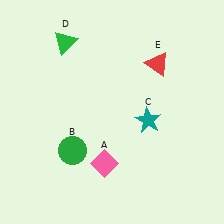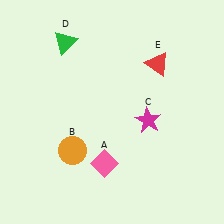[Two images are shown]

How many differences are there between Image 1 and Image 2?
There are 2 differences between the two images.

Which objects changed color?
B changed from green to orange. C changed from teal to magenta.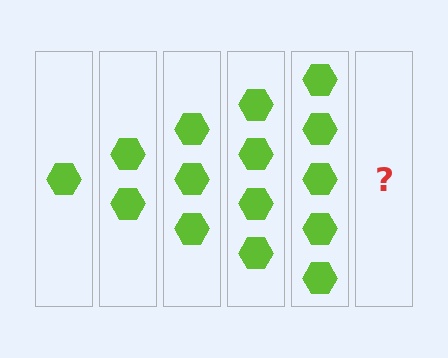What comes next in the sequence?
The next element should be 6 hexagons.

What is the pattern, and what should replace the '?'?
The pattern is that each step adds one more hexagon. The '?' should be 6 hexagons.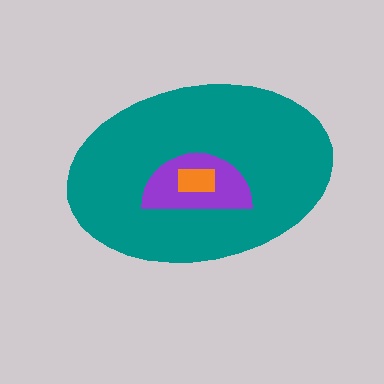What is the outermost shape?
The teal ellipse.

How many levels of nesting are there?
3.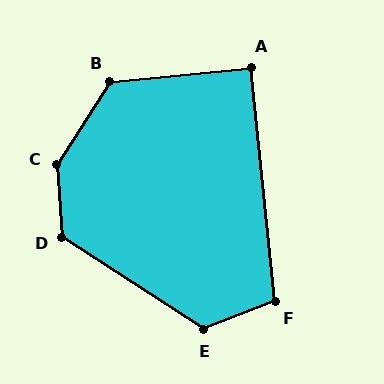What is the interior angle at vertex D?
Approximately 127 degrees (obtuse).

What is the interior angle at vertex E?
Approximately 126 degrees (obtuse).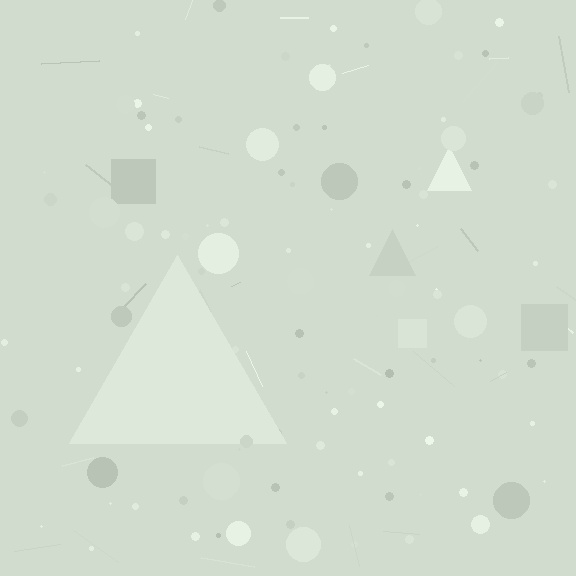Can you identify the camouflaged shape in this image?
The camouflaged shape is a triangle.